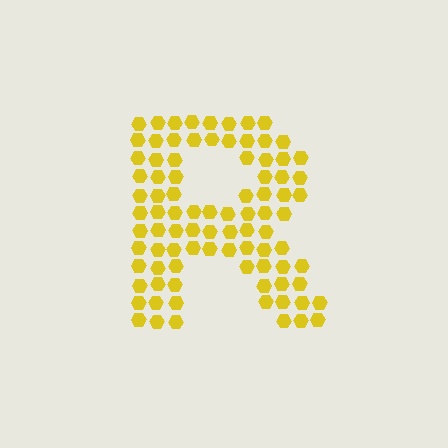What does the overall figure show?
The overall figure shows the letter R.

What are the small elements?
The small elements are hexagons.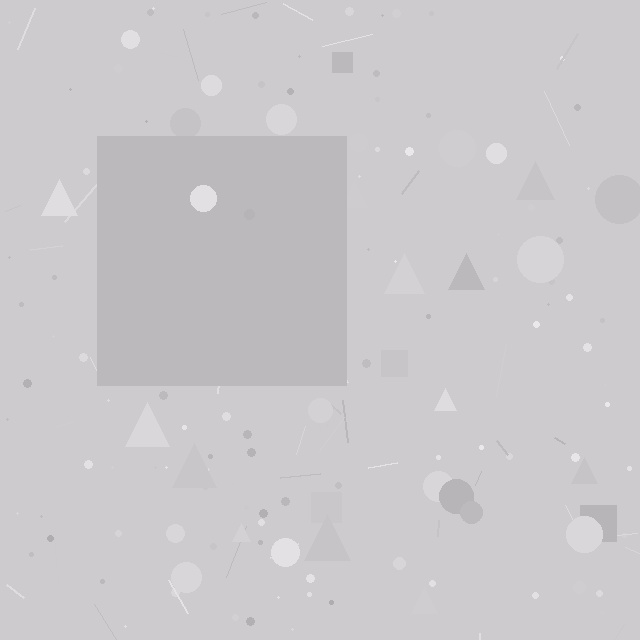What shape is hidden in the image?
A square is hidden in the image.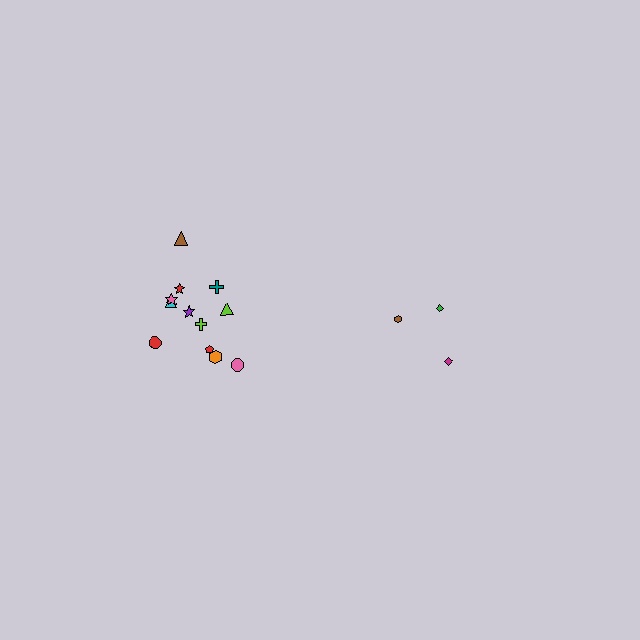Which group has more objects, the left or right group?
The left group.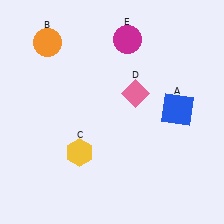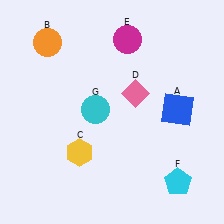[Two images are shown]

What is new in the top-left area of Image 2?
A cyan circle (G) was added in the top-left area of Image 2.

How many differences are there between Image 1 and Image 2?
There are 2 differences between the two images.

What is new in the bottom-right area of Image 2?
A cyan pentagon (F) was added in the bottom-right area of Image 2.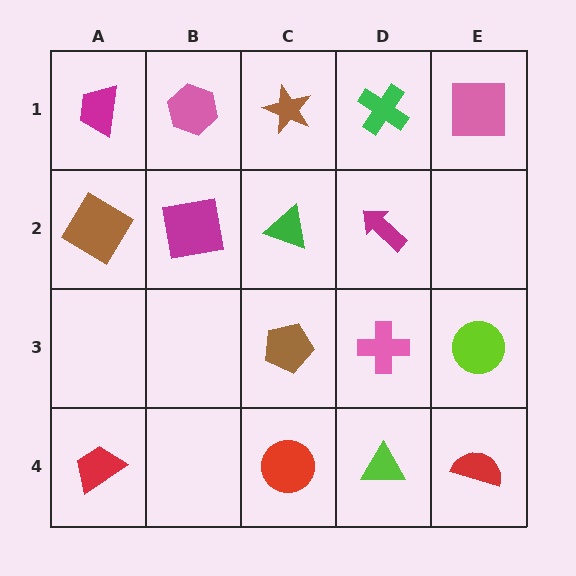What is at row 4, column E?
A red semicircle.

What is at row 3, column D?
A pink cross.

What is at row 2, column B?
A magenta square.